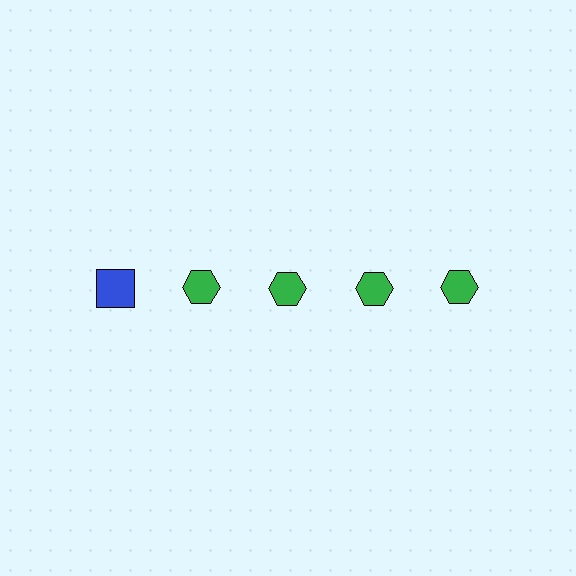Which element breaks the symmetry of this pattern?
The blue square in the top row, leftmost column breaks the symmetry. All other shapes are green hexagons.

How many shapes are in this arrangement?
There are 5 shapes arranged in a grid pattern.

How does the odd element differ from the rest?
It differs in both color (blue instead of green) and shape (square instead of hexagon).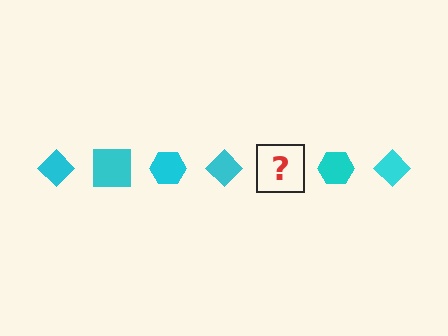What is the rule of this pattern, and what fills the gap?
The rule is that the pattern cycles through diamond, square, hexagon shapes in cyan. The gap should be filled with a cyan square.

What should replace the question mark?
The question mark should be replaced with a cyan square.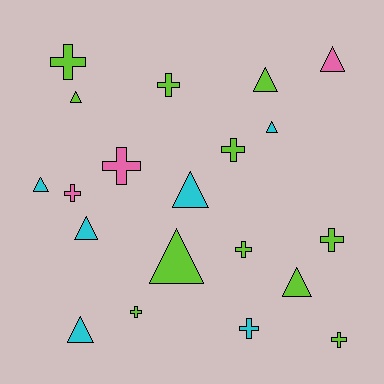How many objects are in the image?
There are 20 objects.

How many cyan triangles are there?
There are 5 cyan triangles.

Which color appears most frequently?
Lime, with 11 objects.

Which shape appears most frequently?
Triangle, with 10 objects.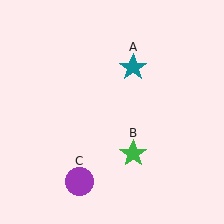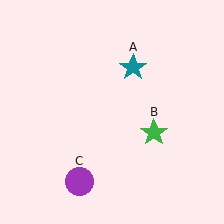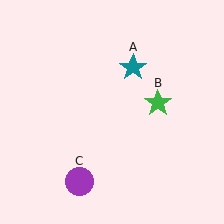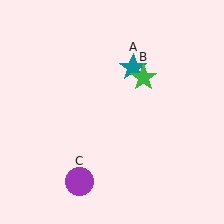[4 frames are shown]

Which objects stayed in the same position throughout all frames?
Teal star (object A) and purple circle (object C) remained stationary.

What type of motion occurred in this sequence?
The green star (object B) rotated counterclockwise around the center of the scene.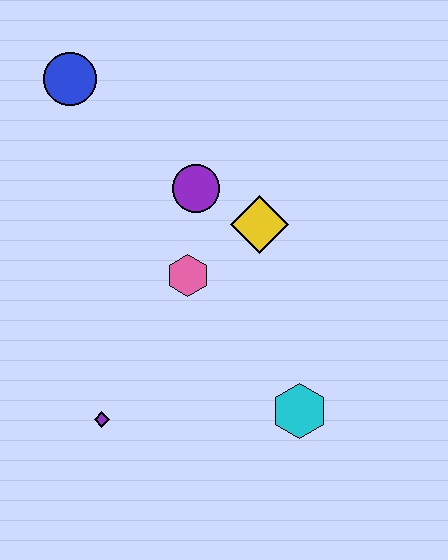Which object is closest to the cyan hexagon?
The pink hexagon is closest to the cyan hexagon.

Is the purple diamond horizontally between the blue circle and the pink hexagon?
Yes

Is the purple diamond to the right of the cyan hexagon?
No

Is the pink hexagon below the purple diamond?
No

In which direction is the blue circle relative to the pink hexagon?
The blue circle is above the pink hexagon.